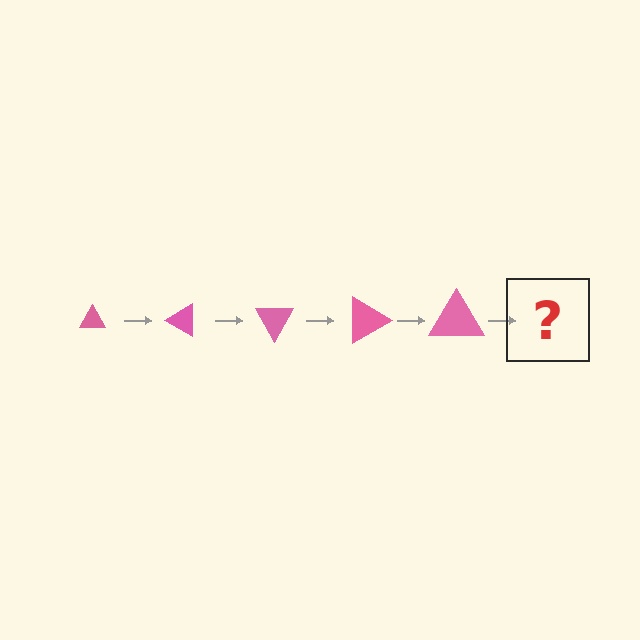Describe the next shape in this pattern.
It should be a triangle, larger than the previous one and rotated 150 degrees from the start.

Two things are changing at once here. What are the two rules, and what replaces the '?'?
The two rules are that the triangle grows larger each step and it rotates 30 degrees each step. The '?' should be a triangle, larger than the previous one and rotated 150 degrees from the start.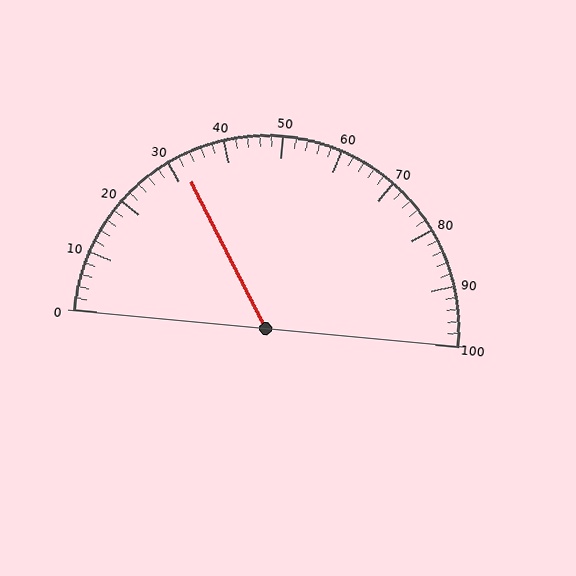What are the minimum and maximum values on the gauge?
The gauge ranges from 0 to 100.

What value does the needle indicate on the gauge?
The needle indicates approximately 32.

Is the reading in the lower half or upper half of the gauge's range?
The reading is in the lower half of the range (0 to 100).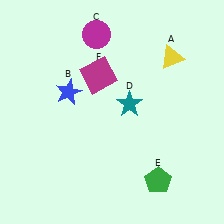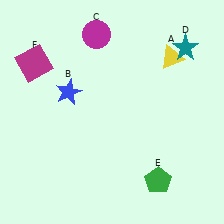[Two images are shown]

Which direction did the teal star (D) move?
The teal star (D) moved up.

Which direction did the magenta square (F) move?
The magenta square (F) moved left.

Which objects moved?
The objects that moved are: the teal star (D), the magenta square (F).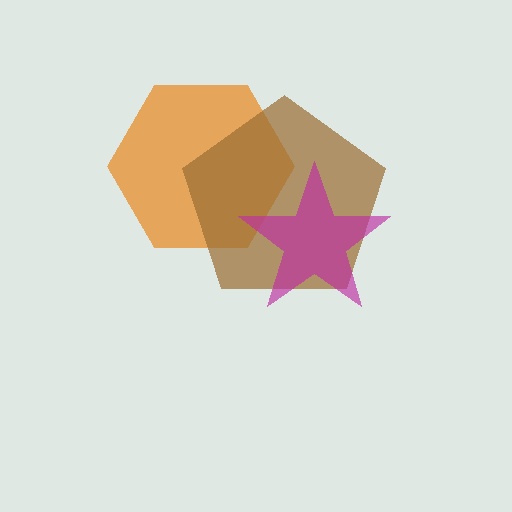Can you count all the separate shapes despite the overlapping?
Yes, there are 3 separate shapes.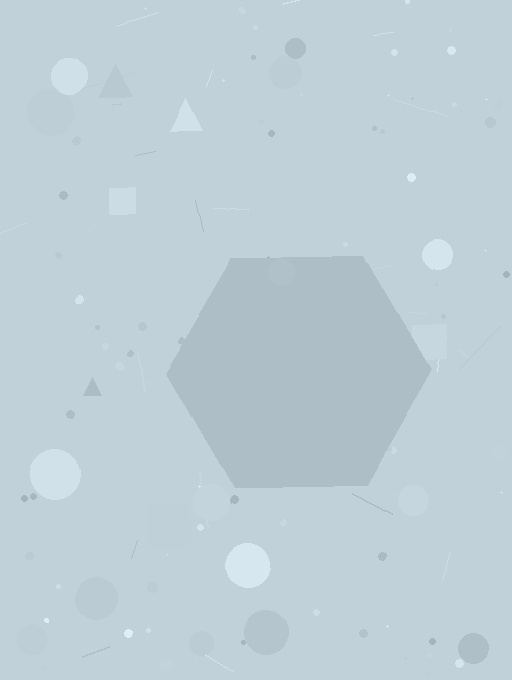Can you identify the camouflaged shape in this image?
The camouflaged shape is a hexagon.